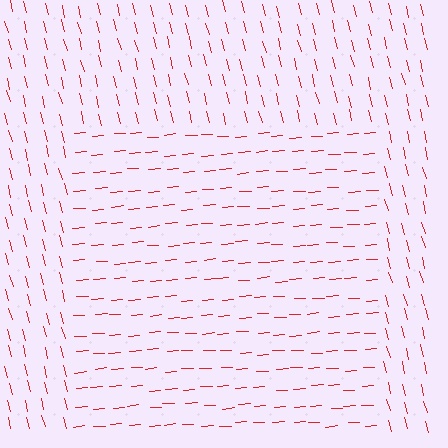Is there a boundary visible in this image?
Yes, there is a texture boundary formed by a change in line orientation.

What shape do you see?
I see a rectangle.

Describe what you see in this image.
The image is filled with small red line segments. A rectangle region in the image has lines oriented differently from the surrounding lines, creating a visible texture boundary.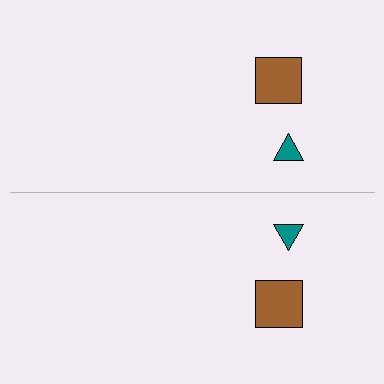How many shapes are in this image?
There are 4 shapes in this image.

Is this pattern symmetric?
Yes, this pattern has bilateral (reflection) symmetry.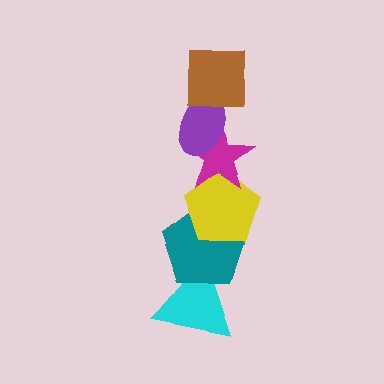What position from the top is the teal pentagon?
The teal pentagon is 5th from the top.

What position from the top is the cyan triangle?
The cyan triangle is 6th from the top.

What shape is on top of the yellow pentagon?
The magenta star is on top of the yellow pentagon.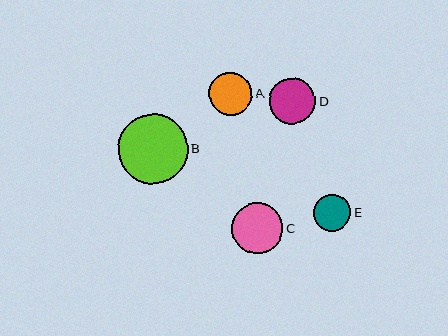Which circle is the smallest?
Circle E is the smallest with a size of approximately 37 pixels.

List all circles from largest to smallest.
From largest to smallest: B, C, D, A, E.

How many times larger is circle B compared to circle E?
Circle B is approximately 1.9 times the size of circle E.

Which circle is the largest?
Circle B is the largest with a size of approximately 69 pixels.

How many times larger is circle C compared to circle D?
Circle C is approximately 1.1 times the size of circle D.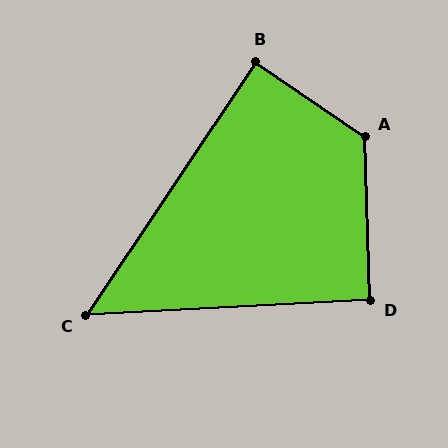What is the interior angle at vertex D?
Approximately 91 degrees (approximately right).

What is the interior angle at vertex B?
Approximately 89 degrees (approximately right).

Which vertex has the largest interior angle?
A, at approximately 127 degrees.